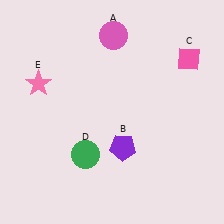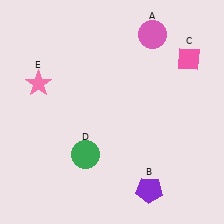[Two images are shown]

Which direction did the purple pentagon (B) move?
The purple pentagon (B) moved down.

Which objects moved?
The objects that moved are: the pink circle (A), the purple pentagon (B).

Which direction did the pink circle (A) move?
The pink circle (A) moved right.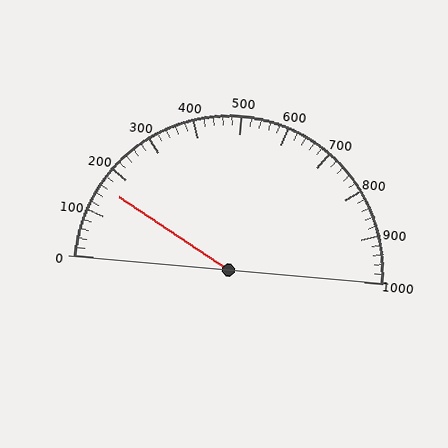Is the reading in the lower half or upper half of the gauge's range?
The reading is in the lower half of the range (0 to 1000).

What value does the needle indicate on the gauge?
The needle indicates approximately 160.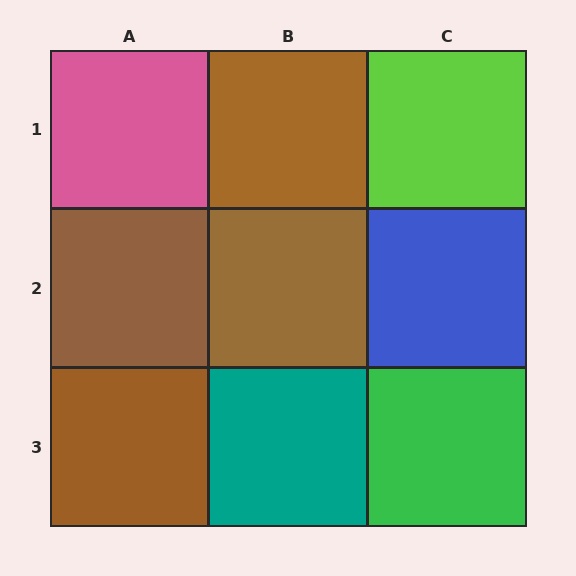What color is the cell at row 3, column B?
Teal.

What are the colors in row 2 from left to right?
Brown, brown, blue.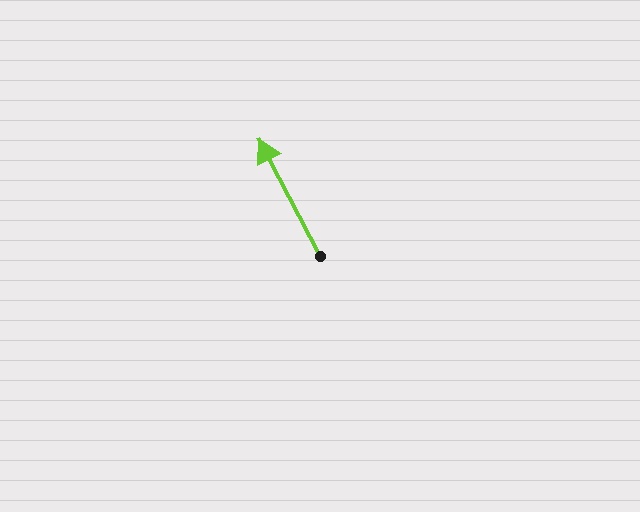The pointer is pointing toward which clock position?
Roughly 11 o'clock.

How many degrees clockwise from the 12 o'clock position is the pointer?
Approximately 332 degrees.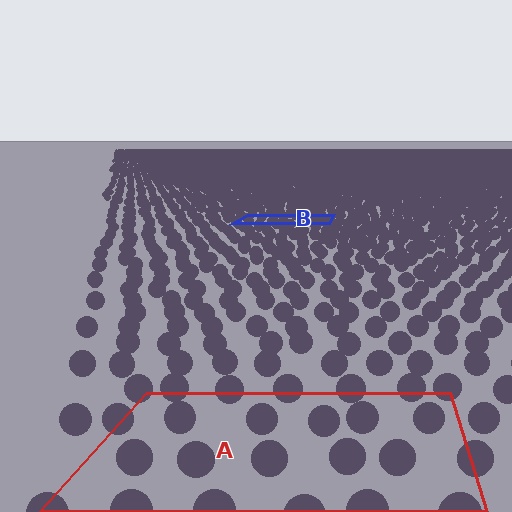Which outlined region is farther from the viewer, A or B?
Region B is farther from the viewer — the texture elements inside it appear smaller and more densely packed.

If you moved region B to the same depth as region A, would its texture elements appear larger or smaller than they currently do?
They would appear larger. At a closer depth, the same texture elements are projected at a bigger on-screen size.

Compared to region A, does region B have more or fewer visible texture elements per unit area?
Region B has more texture elements per unit area — they are packed more densely because it is farther away.